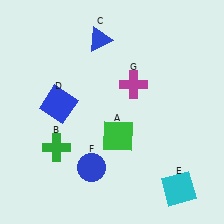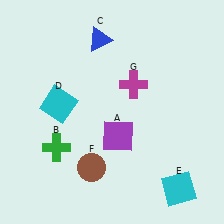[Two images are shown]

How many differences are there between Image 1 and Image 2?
There are 3 differences between the two images.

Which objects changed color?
A changed from green to purple. D changed from blue to cyan. F changed from blue to brown.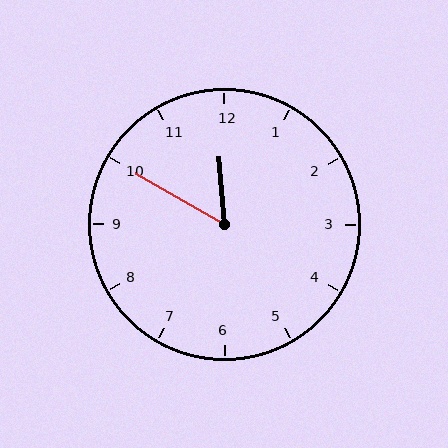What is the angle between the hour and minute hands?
Approximately 55 degrees.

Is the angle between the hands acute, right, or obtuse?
It is acute.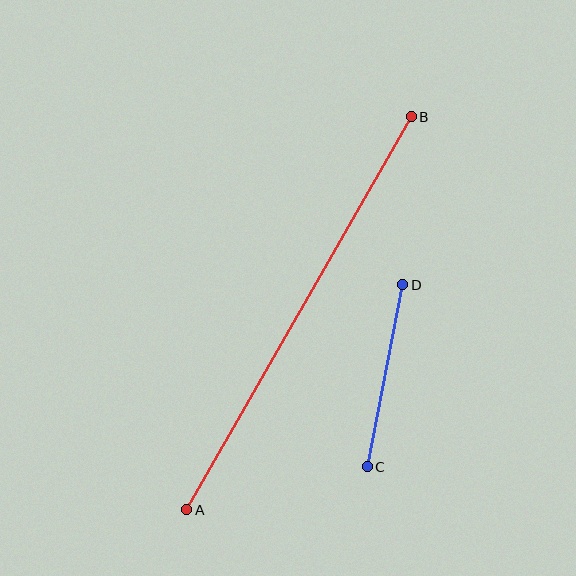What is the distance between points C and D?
The distance is approximately 185 pixels.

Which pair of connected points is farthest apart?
Points A and B are farthest apart.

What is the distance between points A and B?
The distance is approximately 452 pixels.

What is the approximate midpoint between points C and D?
The midpoint is at approximately (385, 376) pixels.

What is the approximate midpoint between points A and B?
The midpoint is at approximately (299, 313) pixels.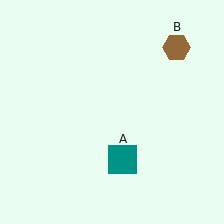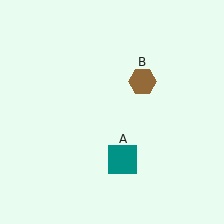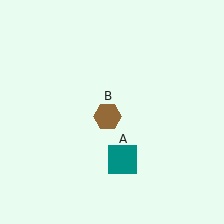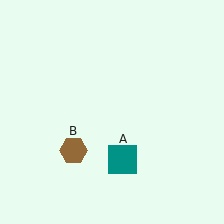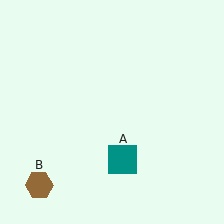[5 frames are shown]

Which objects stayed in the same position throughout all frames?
Teal square (object A) remained stationary.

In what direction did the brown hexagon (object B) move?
The brown hexagon (object B) moved down and to the left.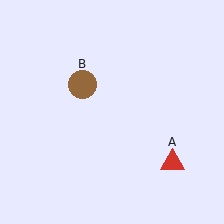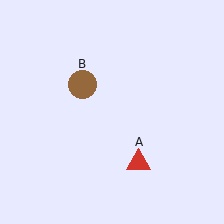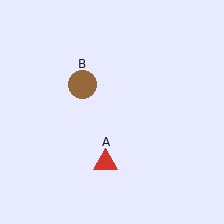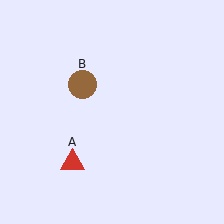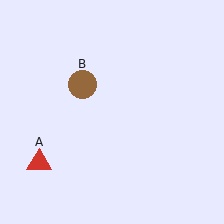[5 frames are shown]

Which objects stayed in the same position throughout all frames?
Brown circle (object B) remained stationary.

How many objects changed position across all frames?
1 object changed position: red triangle (object A).